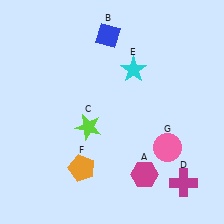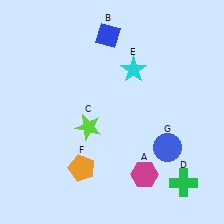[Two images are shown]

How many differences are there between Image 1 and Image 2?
There are 2 differences between the two images.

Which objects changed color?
D changed from magenta to green. G changed from pink to blue.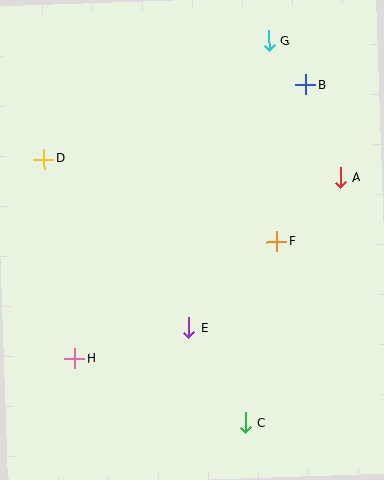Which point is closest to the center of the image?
Point F at (277, 242) is closest to the center.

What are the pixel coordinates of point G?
Point G is at (269, 41).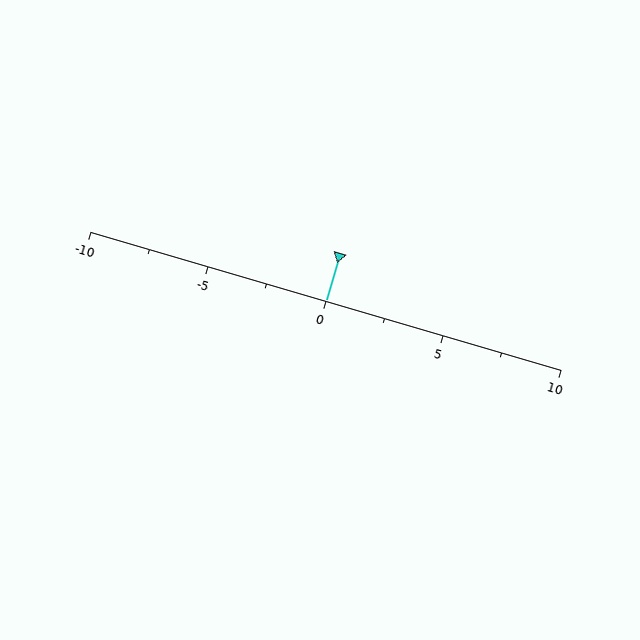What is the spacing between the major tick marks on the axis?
The major ticks are spaced 5 apart.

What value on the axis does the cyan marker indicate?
The marker indicates approximately 0.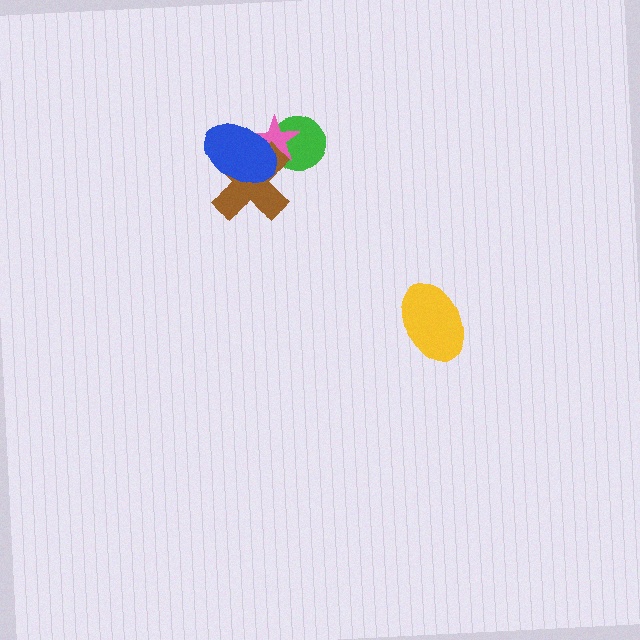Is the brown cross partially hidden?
Yes, it is partially covered by another shape.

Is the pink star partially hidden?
Yes, it is partially covered by another shape.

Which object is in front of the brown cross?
The blue ellipse is in front of the brown cross.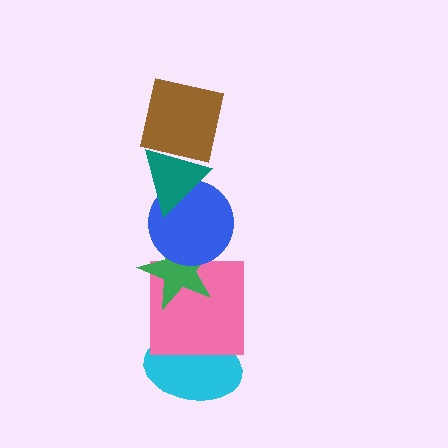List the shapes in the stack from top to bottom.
From top to bottom: the brown square, the teal triangle, the blue circle, the green star, the pink square, the cyan ellipse.